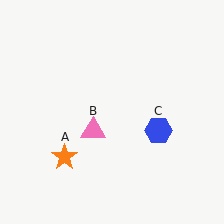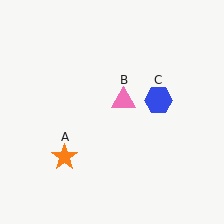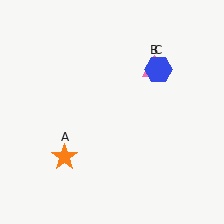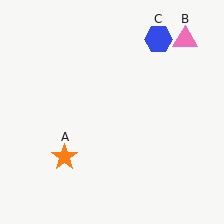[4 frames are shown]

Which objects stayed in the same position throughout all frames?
Orange star (object A) remained stationary.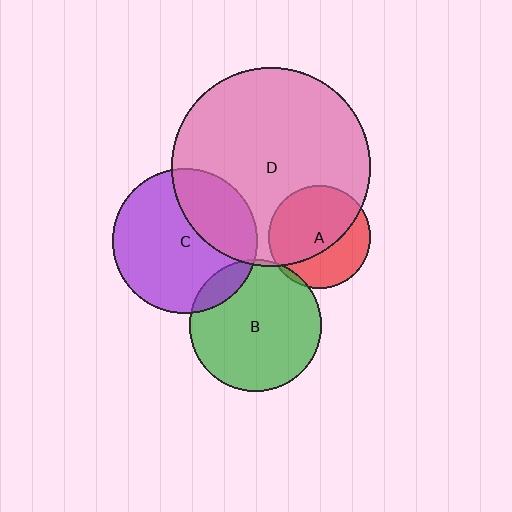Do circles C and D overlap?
Yes.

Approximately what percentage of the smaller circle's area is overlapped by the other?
Approximately 30%.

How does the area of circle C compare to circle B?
Approximately 1.2 times.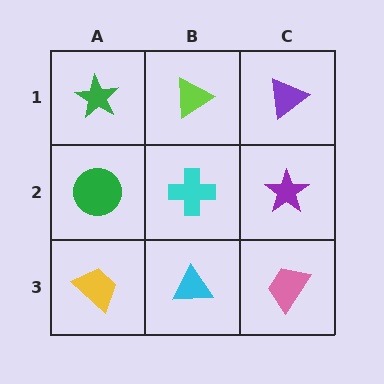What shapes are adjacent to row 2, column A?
A green star (row 1, column A), a yellow trapezoid (row 3, column A), a cyan cross (row 2, column B).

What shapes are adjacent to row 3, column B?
A cyan cross (row 2, column B), a yellow trapezoid (row 3, column A), a pink trapezoid (row 3, column C).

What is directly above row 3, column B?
A cyan cross.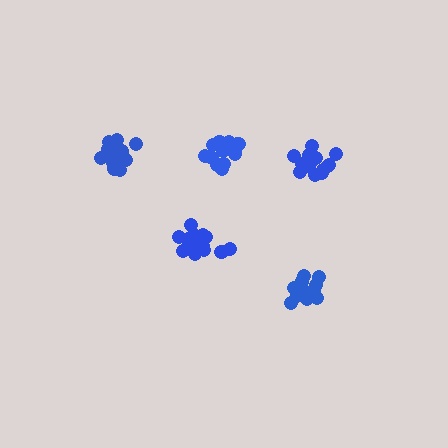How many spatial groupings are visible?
There are 5 spatial groupings.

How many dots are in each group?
Group 1: 16 dots, Group 2: 16 dots, Group 3: 18 dots, Group 4: 15 dots, Group 5: 16 dots (81 total).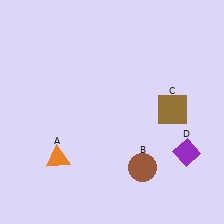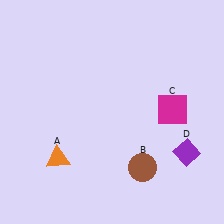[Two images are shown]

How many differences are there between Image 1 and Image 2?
There is 1 difference between the two images.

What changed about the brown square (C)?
In Image 1, C is brown. In Image 2, it changed to magenta.